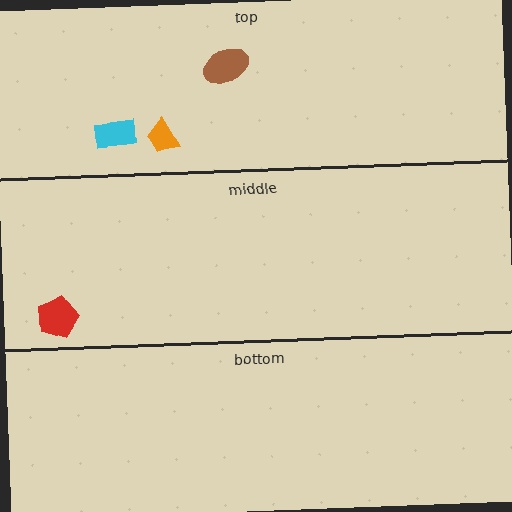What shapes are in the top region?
The brown ellipse, the orange trapezoid, the cyan rectangle.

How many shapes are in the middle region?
1.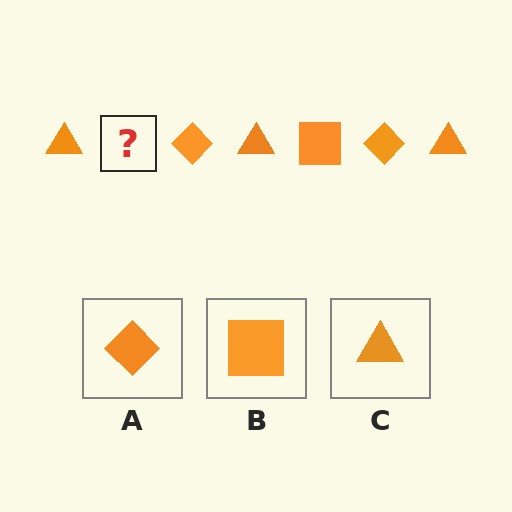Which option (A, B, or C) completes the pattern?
B.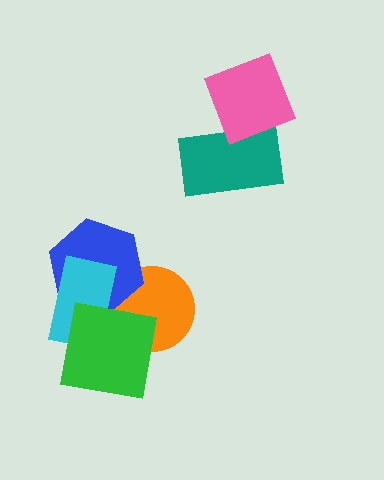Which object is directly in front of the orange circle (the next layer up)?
The blue hexagon is directly in front of the orange circle.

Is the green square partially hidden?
No, no other shape covers it.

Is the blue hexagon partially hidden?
Yes, it is partially covered by another shape.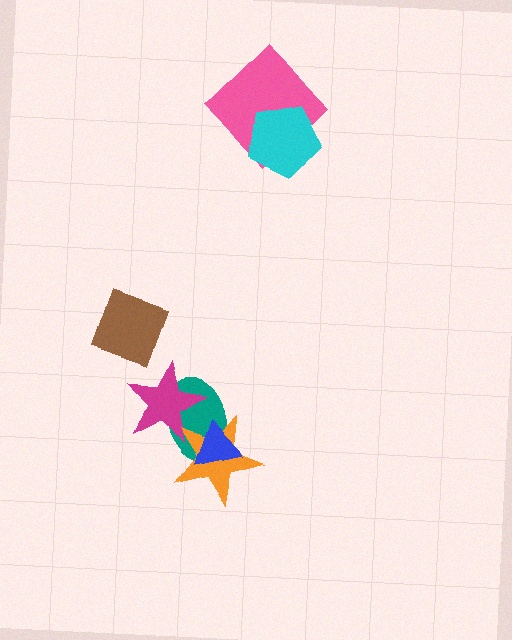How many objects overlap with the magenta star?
2 objects overlap with the magenta star.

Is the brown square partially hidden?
No, no other shape covers it.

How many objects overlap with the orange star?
3 objects overlap with the orange star.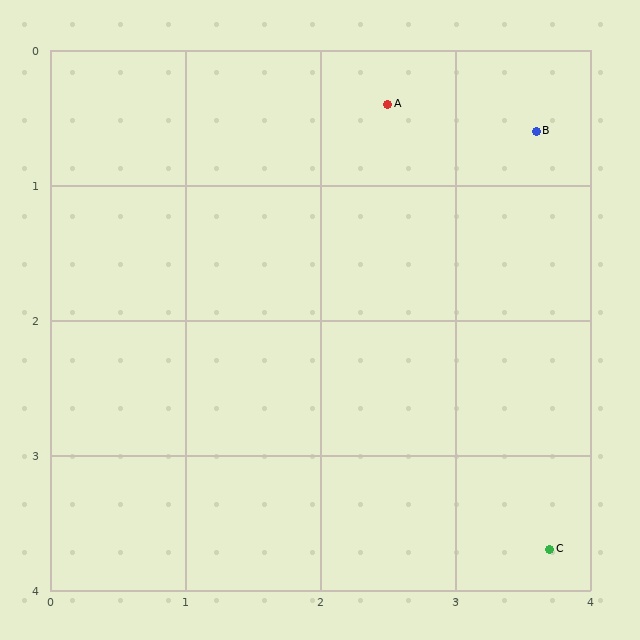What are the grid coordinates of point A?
Point A is at approximately (2.5, 0.4).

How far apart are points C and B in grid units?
Points C and B are about 3.1 grid units apart.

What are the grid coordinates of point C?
Point C is at approximately (3.7, 3.7).